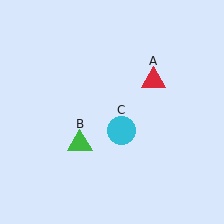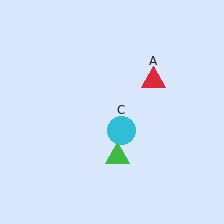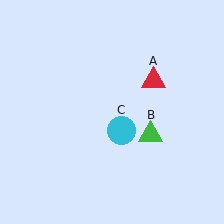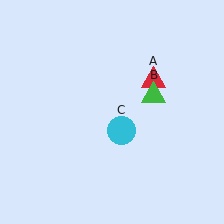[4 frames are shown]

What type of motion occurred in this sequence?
The green triangle (object B) rotated counterclockwise around the center of the scene.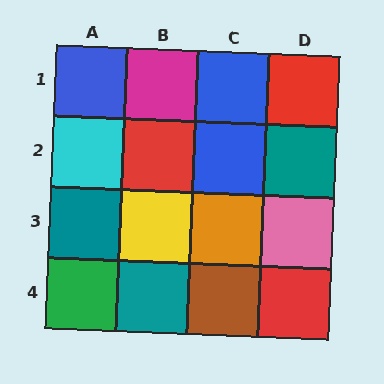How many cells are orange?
1 cell is orange.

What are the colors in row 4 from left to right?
Green, teal, brown, red.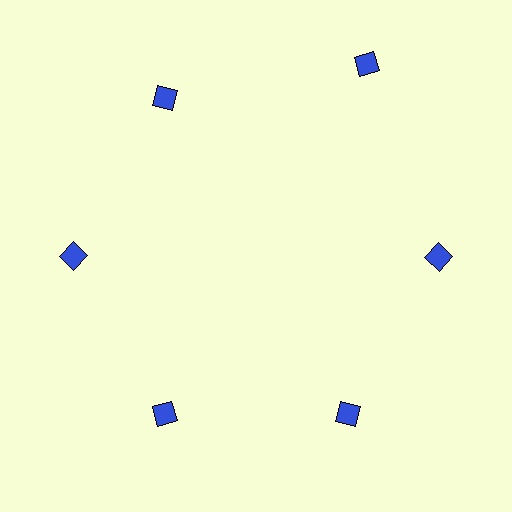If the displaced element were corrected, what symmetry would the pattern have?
It would have 6-fold rotational symmetry — the pattern would map onto itself every 60 degrees.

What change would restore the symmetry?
The symmetry would be restored by moving it inward, back onto the ring so that all 6 diamonds sit at equal angles and equal distance from the center.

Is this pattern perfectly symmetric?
No. The 6 blue diamonds are arranged in a ring, but one element near the 1 o'clock position is pushed outward from the center, breaking the 6-fold rotational symmetry.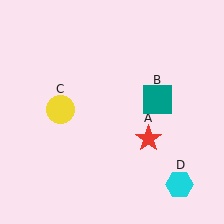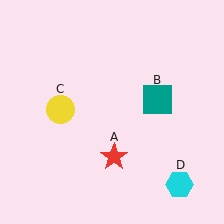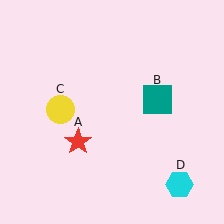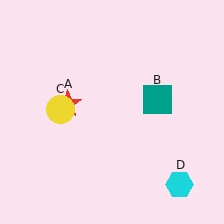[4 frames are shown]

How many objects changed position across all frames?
1 object changed position: red star (object A).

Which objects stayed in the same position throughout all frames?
Teal square (object B) and yellow circle (object C) and cyan hexagon (object D) remained stationary.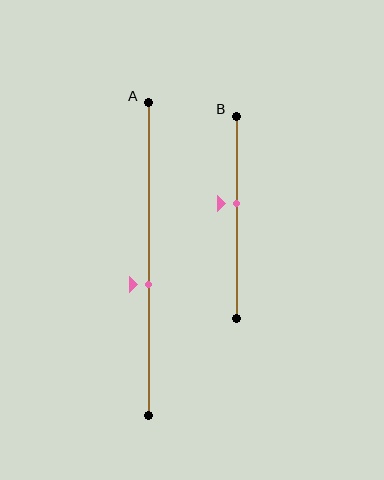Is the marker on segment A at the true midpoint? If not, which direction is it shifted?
No, the marker on segment A is shifted downward by about 8% of the segment length.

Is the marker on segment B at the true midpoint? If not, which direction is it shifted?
No, the marker on segment B is shifted upward by about 7% of the segment length.